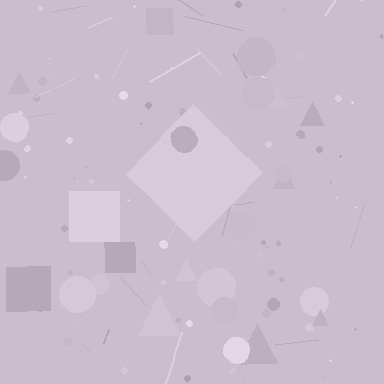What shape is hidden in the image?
A diamond is hidden in the image.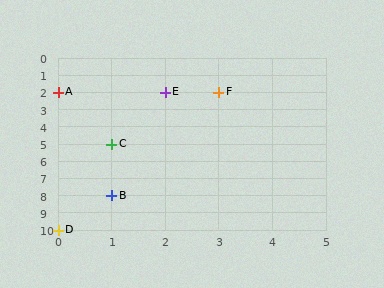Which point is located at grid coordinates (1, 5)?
Point C is at (1, 5).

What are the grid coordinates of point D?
Point D is at grid coordinates (0, 10).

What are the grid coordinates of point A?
Point A is at grid coordinates (0, 2).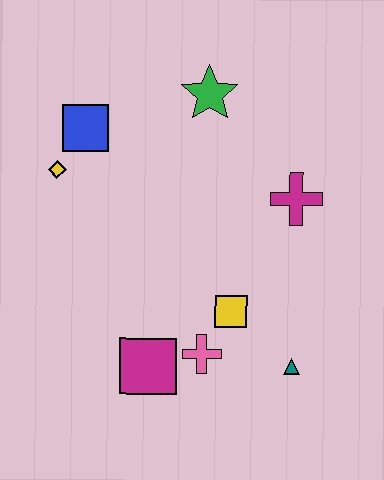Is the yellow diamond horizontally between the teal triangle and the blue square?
No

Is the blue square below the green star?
Yes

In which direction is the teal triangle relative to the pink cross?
The teal triangle is to the right of the pink cross.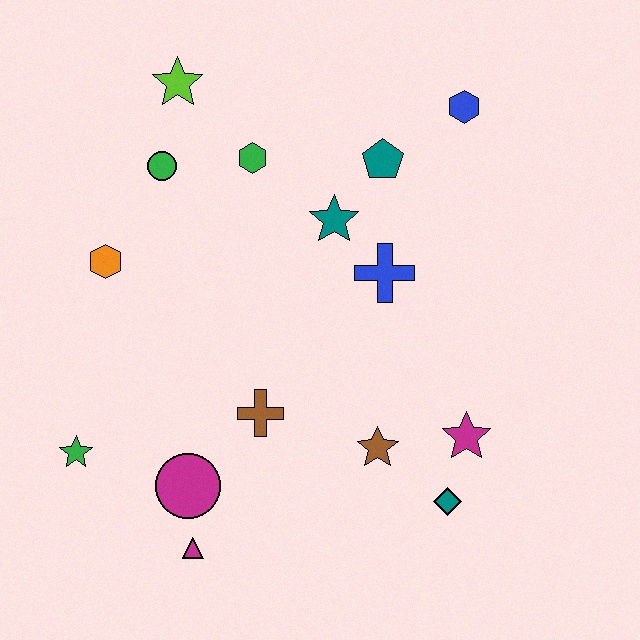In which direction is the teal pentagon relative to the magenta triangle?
The teal pentagon is above the magenta triangle.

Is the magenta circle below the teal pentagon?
Yes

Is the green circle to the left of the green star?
No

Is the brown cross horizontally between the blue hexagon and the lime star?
Yes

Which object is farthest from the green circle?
The teal diamond is farthest from the green circle.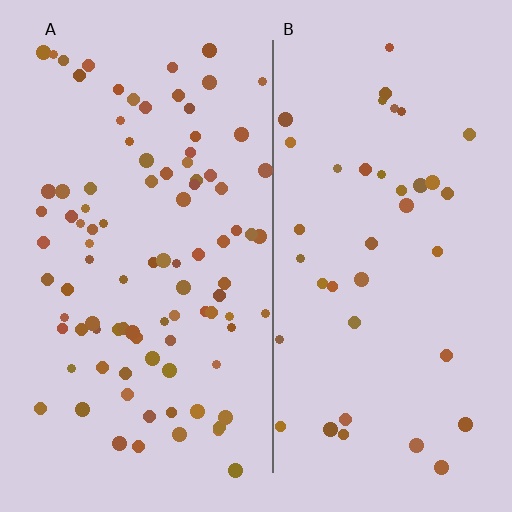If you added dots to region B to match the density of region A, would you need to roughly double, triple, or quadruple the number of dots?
Approximately double.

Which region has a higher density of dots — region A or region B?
A (the left).